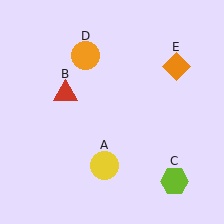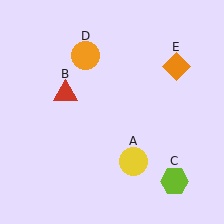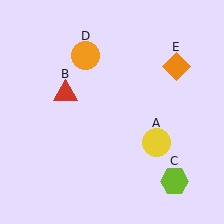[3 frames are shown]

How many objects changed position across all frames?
1 object changed position: yellow circle (object A).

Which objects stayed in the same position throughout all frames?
Red triangle (object B) and lime hexagon (object C) and orange circle (object D) and orange diamond (object E) remained stationary.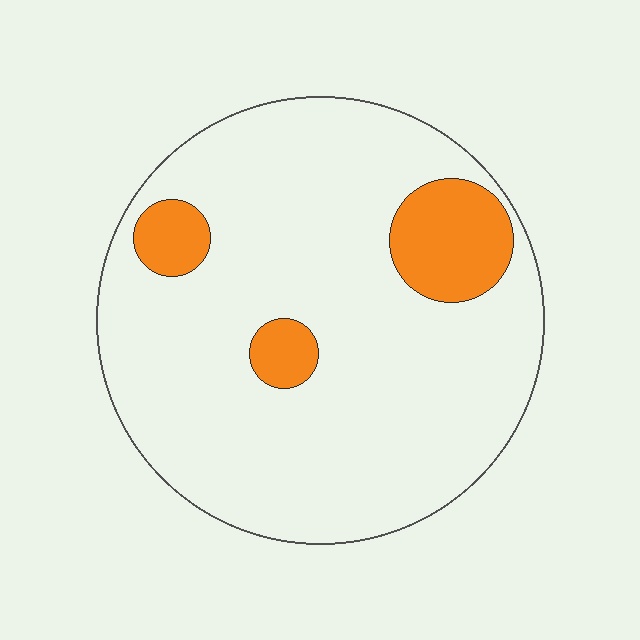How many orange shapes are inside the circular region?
3.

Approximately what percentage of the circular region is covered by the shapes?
Approximately 15%.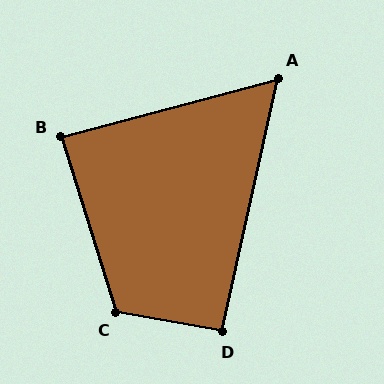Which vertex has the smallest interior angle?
A, at approximately 63 degrees.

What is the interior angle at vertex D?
Approximately 92 degrees (approximately right).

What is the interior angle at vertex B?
Approximately 88 degrees (approximately right).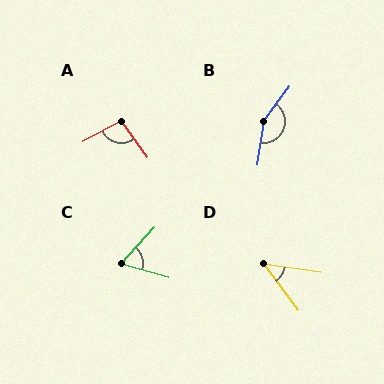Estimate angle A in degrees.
Approximately 98 degrees.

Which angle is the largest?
B, at approximately 151 degrees.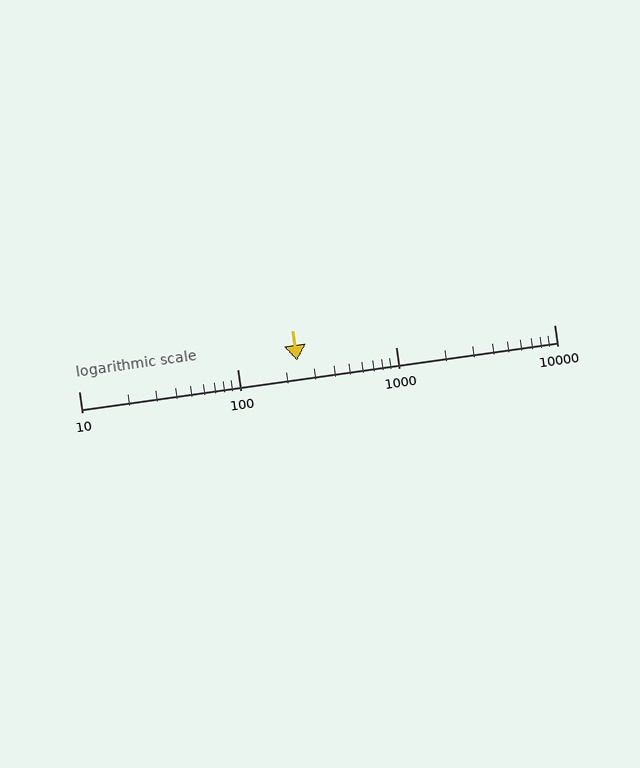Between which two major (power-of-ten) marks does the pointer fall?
The pointer is between 100 and 1000.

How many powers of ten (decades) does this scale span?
The scale spans 3 decades, from 10 to 10000.